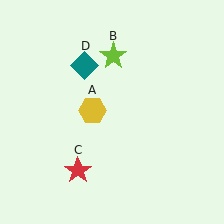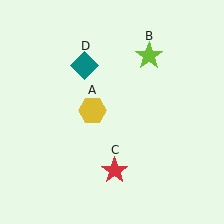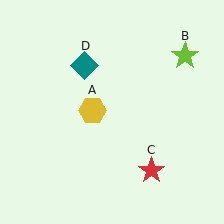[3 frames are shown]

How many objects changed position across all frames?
2 objects changed position: lime star (object B), red star (object C).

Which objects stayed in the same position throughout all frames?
Yellow hexagon (object A) and teal diamond (object D) remained stationary.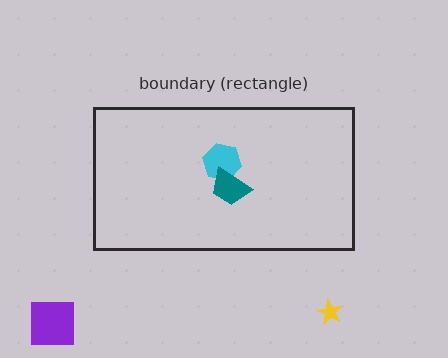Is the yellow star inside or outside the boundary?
Outside.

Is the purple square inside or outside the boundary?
Outside.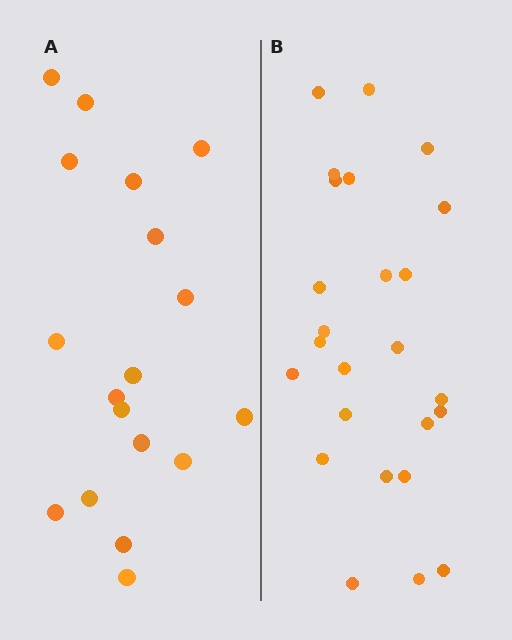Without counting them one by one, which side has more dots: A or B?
Region B (the right region) has more dots.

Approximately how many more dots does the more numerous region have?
Region B has roughly 8 or so more dots than region A.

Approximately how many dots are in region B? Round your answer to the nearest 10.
About 20 dots. (The exact count is 25, which rounds to 20.)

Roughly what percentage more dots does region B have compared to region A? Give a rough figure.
About 40% more.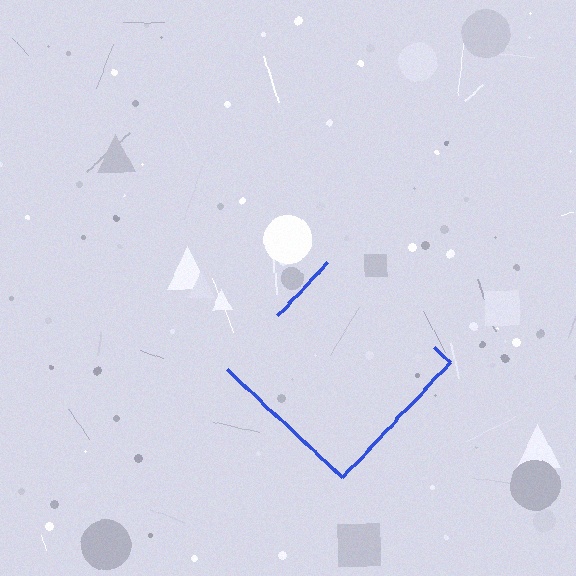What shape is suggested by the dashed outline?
The dashed outline suggests a diamond.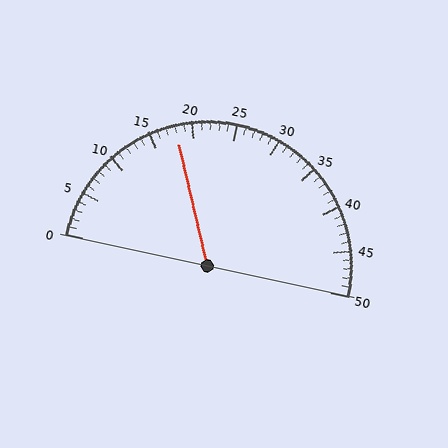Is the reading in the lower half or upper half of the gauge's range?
The reading is in the lower half of the range (0 to 50).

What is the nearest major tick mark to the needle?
The nearest major tick mark is 20.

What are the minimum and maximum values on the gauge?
The gauge ranges from 0 to 50.